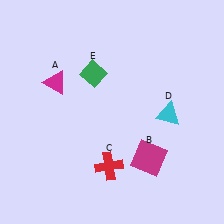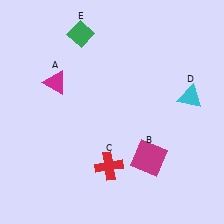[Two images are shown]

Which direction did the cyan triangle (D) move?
The cyan triangle (D) moved right.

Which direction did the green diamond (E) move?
The green diamond (E) moved up.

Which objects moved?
The objects that moved are: the cyan triangle (D), the green diamond (E).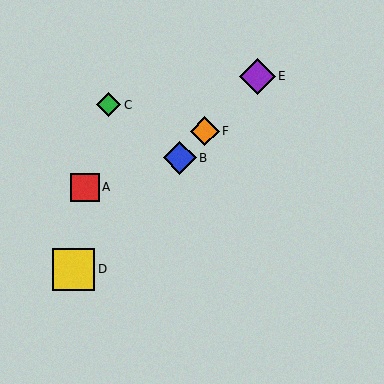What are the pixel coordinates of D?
Object D is at (73, 269).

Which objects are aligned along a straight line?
Objects B, D, E, F are aligned along a straight line.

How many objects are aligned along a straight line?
4 objects (B, D, E, F) are aligned along a straight line.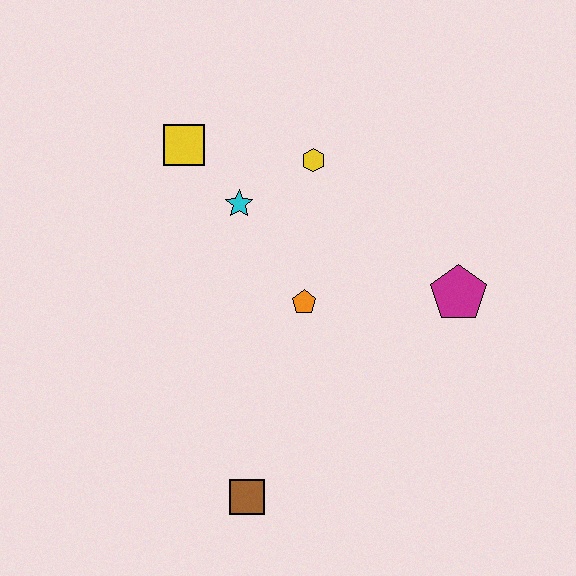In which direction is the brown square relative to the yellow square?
The brown square is below the yellow square.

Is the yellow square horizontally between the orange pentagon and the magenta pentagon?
No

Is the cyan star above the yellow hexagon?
No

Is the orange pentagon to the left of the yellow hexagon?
Yes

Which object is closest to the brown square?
The orange pentagon is closest to the brown square.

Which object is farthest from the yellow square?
The brown square is farthest from the yellow square.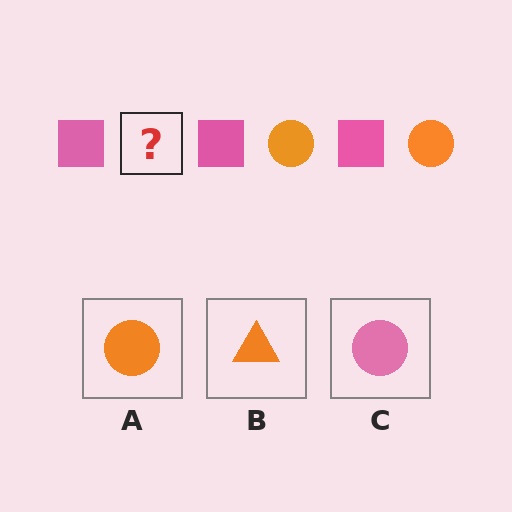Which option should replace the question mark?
Option A.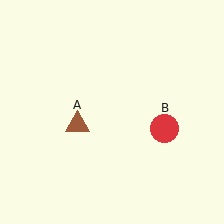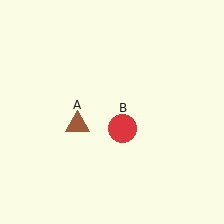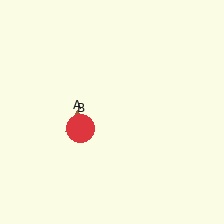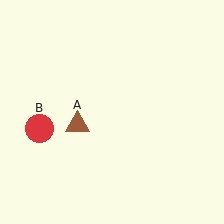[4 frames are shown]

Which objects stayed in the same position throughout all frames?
Brown triangle (object A) remained stationary.